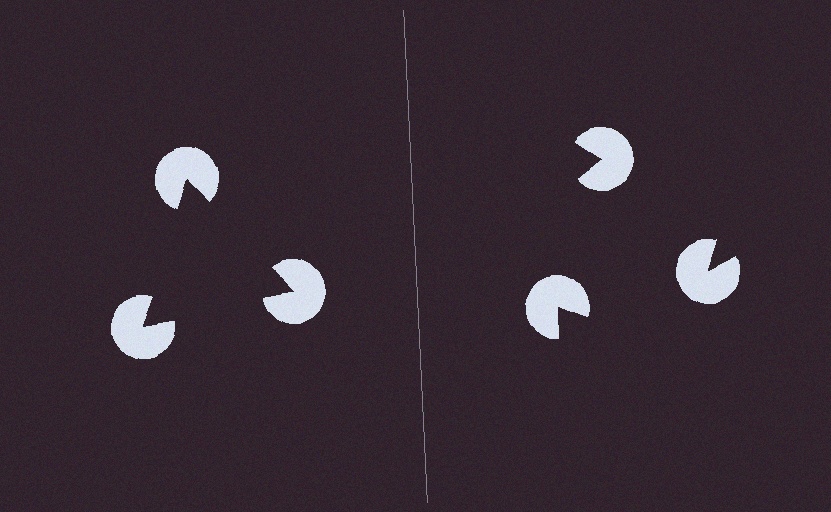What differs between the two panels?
The pac-man discs are positioned identically on both sides; only the wedge orientations differ. On the left they align to a triangle; on the right they are misaligned.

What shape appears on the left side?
An illusory triangle.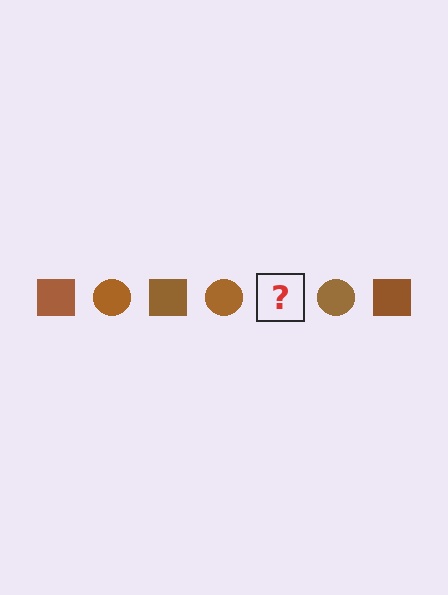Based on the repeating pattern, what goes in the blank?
The blank should be a brown square.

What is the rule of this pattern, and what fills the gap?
The rule is that the pattern cycles through square, circle shapes in brown. The gap should be filled with a brown square.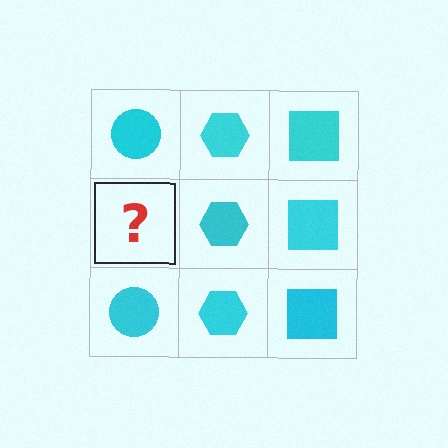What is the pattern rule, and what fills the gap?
The rule is that each column has a consistent shape. The gap should be filled with a cyan circle.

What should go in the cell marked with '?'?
The missing cell should contain a cyan circle.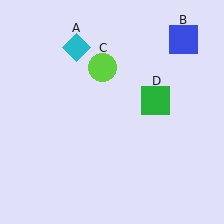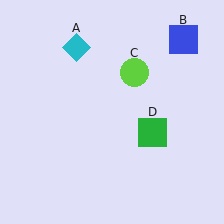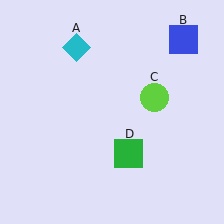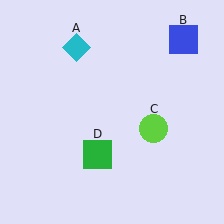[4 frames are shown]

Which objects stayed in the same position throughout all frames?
Cyan diamond (object A) and blue square (object B) remained stationary.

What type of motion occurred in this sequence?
The lime circle (object C), green square (object D) rotated clockwise around the center of the scene.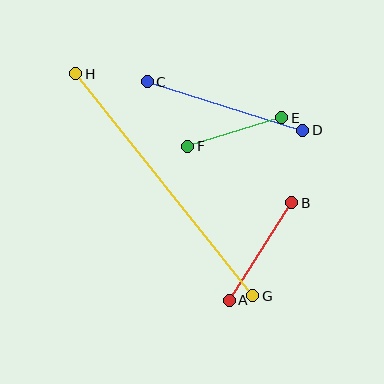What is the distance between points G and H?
The distance is approximately 284 pixels.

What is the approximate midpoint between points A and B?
The midpoint is at approximately (260, 251) pixels.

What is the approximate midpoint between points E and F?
The midpoint is at approximately (235, 132) pixels.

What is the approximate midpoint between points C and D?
The midpoint is at approximately (225, 106) pixels.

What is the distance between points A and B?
The distance is approximately 116 pixels.